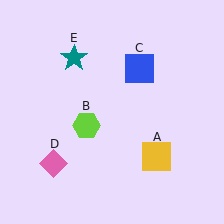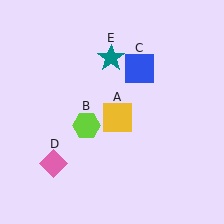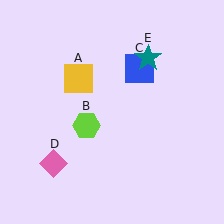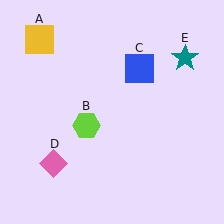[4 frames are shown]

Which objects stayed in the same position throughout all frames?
Lime hexagon (object B) and blue square (object C) and pink diamond (object D) remained stationary.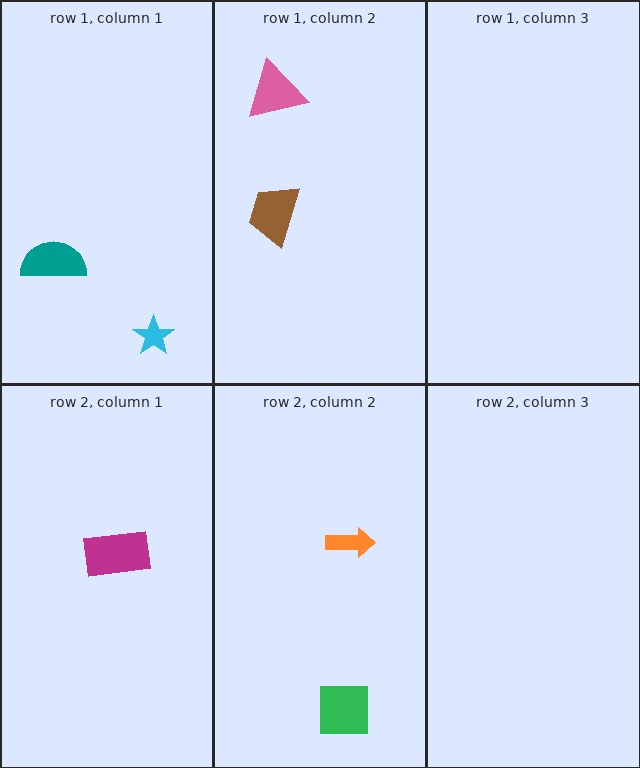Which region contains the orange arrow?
The row 2, column 2 region.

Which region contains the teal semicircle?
The row 1, column 1 region.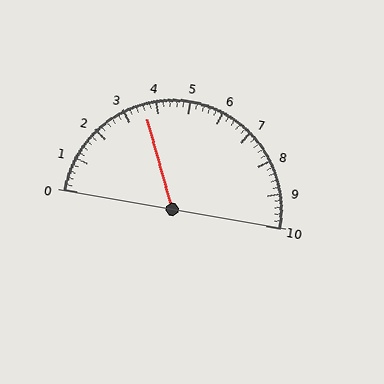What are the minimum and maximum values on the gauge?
The gauge ranges from 0 to 10.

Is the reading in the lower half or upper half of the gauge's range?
The reading is in the lower half of the range (0 to 10).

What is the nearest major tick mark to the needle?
The nearest major tick mark is 4.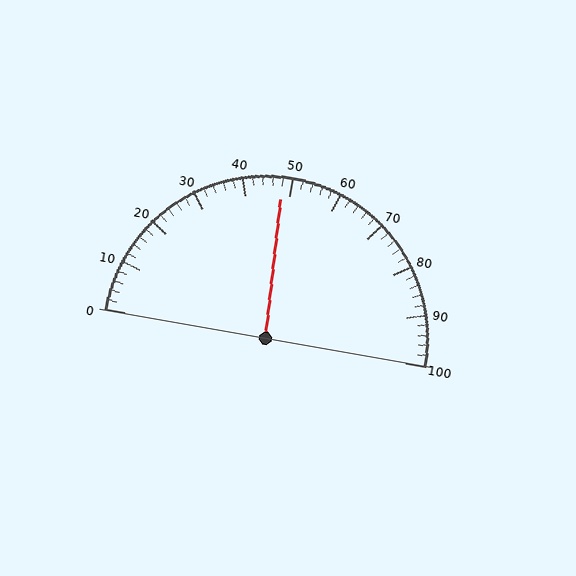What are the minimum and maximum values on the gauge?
The gauge ranges from 0 to 100.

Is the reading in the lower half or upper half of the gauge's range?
The reading is in the lower half of the range (0 to 100).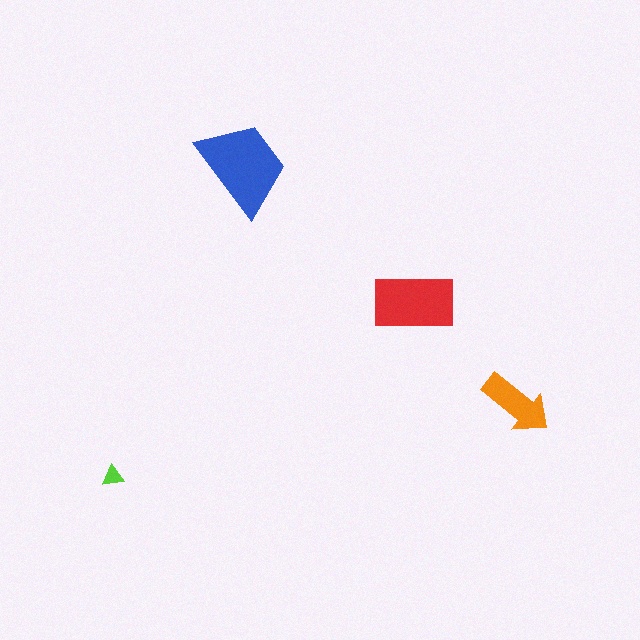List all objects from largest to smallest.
The blue trapezoid, the red rectangle, the orange arrow, the lime triangle.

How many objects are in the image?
There are 4 objects in the image.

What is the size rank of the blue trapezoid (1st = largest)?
1st.